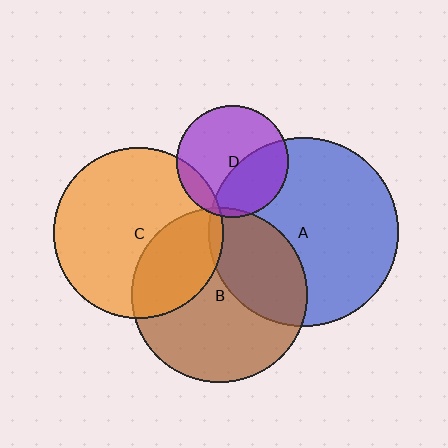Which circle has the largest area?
Circle A (blue).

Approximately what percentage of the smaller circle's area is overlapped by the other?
Approximately 30%.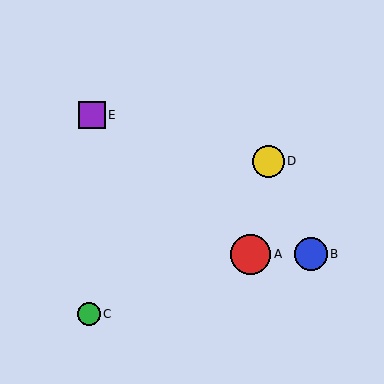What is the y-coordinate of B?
Object B is at y≈254.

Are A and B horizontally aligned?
Yes, both are at y≈254.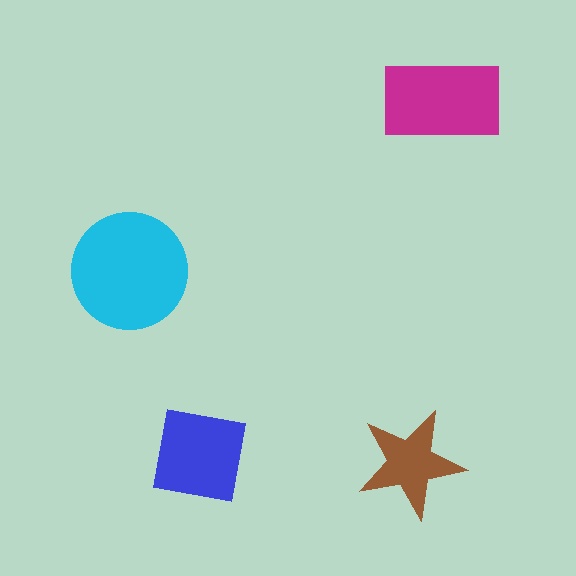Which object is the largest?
The cyan circle.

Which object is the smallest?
The brown star.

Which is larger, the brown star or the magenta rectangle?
The magenta rectangle.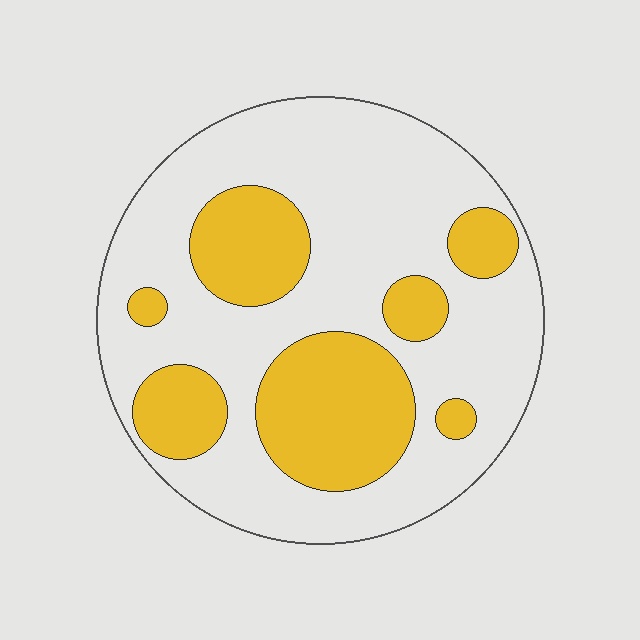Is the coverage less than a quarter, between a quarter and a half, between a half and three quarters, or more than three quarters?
Between a quarter and a half.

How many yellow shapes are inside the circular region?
7.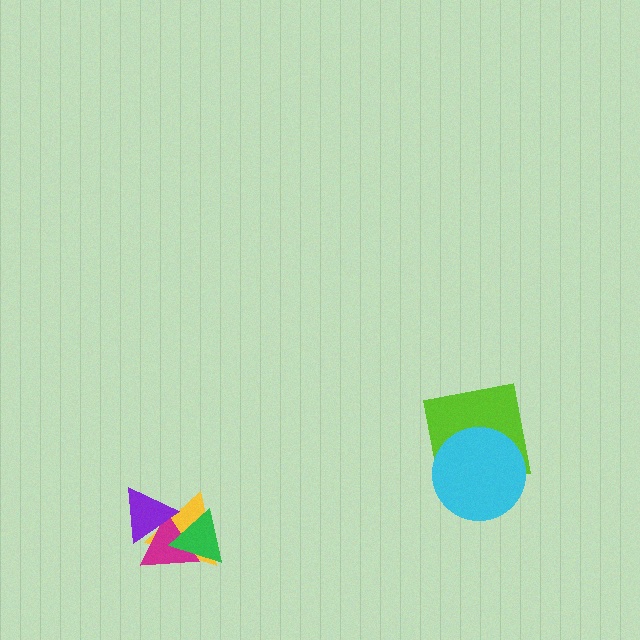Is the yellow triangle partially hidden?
Yes, it is partially covered by another shape.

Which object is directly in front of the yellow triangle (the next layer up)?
The magenta triangle is directly in front of the yellow triangle.